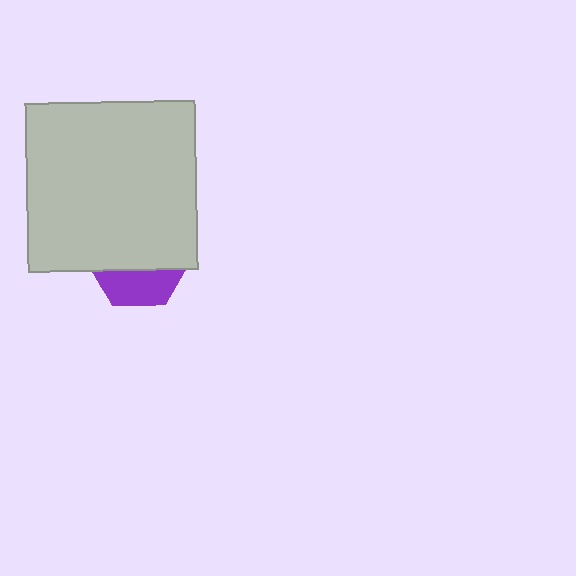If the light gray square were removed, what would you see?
You would see the complete purple hexagon.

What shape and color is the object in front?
The object in front is a light gray square.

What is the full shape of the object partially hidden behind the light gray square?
The partially hidden object is a purple hexagon.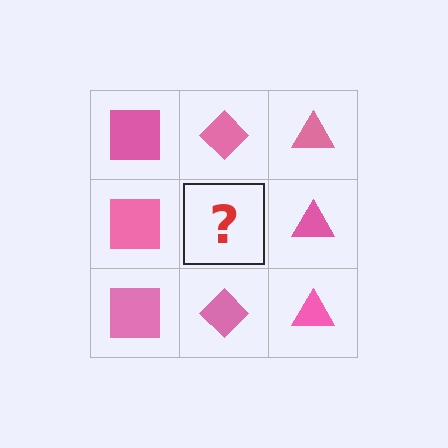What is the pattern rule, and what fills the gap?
The rule is that each column has a consistent shape. The gap should be filled with a pink diamond.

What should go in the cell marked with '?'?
The missing cell should contain a pink diamond.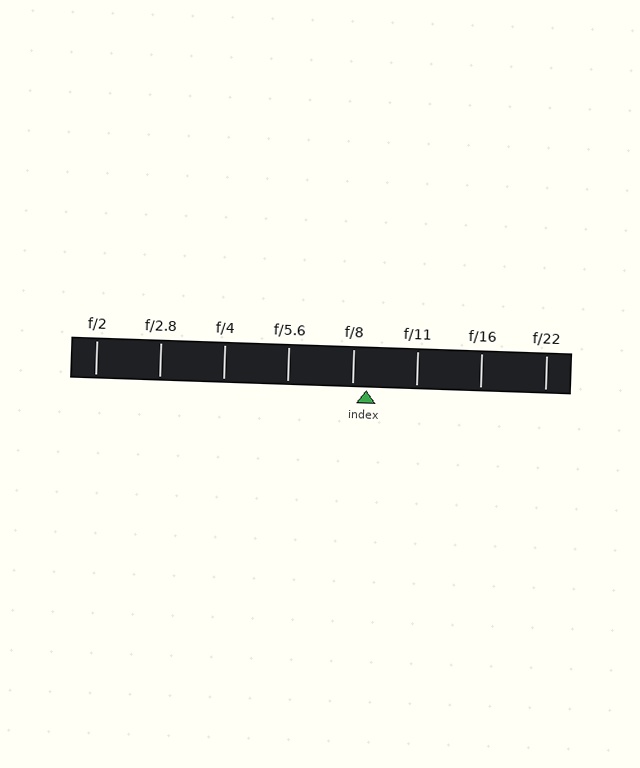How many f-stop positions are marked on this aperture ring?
There are 8 f-stop positions marked.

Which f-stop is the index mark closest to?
The index mark is closest to f/8.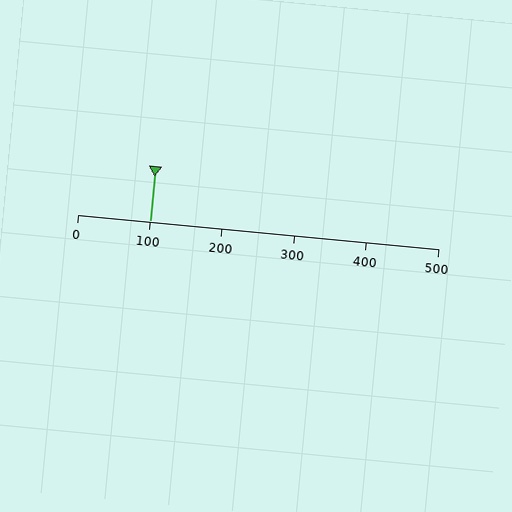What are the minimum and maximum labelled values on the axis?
The axis runs from 0 to 500.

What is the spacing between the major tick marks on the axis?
The major ticks are spaced 100 apart.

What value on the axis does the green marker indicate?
The marker indicates approximately 100.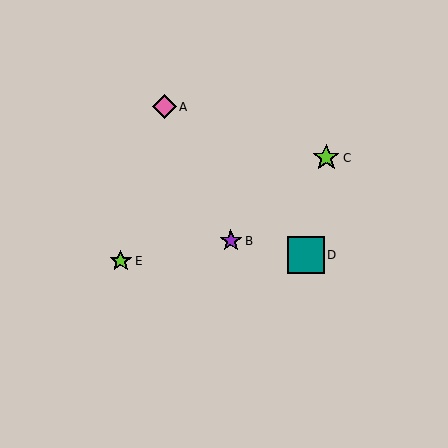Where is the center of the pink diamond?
The center of the pink diamond is at (164, 107).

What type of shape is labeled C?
Shape C is a lime star.